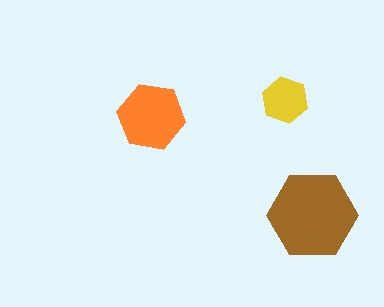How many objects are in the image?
There are 3 objects in the image.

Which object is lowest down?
The brown hexagon is bottommost.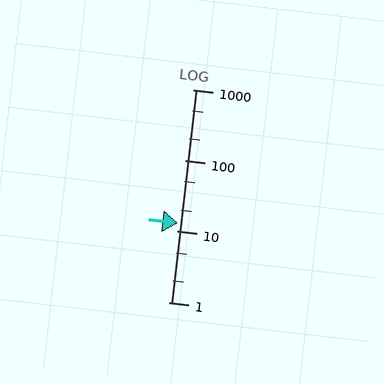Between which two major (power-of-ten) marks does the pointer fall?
The pointer is between 10 and 100.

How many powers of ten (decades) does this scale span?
The scale spans 3 decades, from 1 to 1000.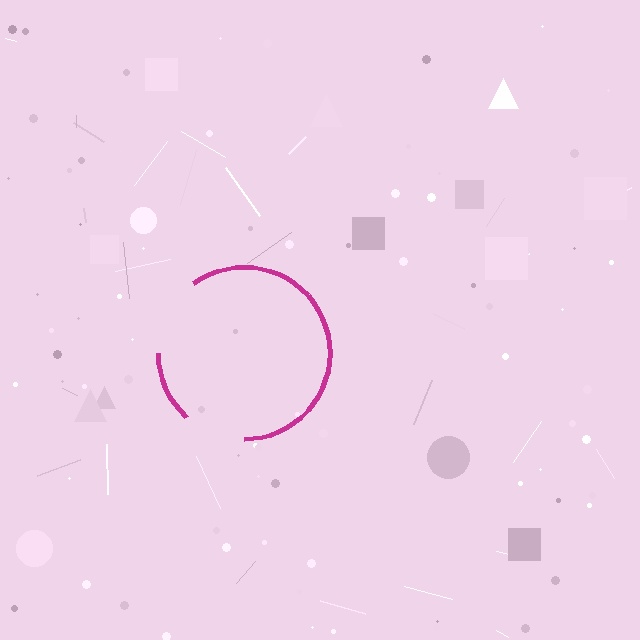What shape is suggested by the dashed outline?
The dashed outline suggests a circle.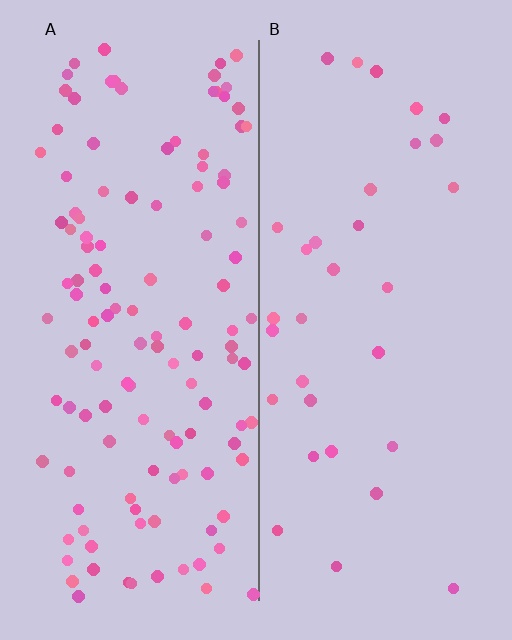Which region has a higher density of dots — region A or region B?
A (the left).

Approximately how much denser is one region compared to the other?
Approximately 3.8× — region A over region B.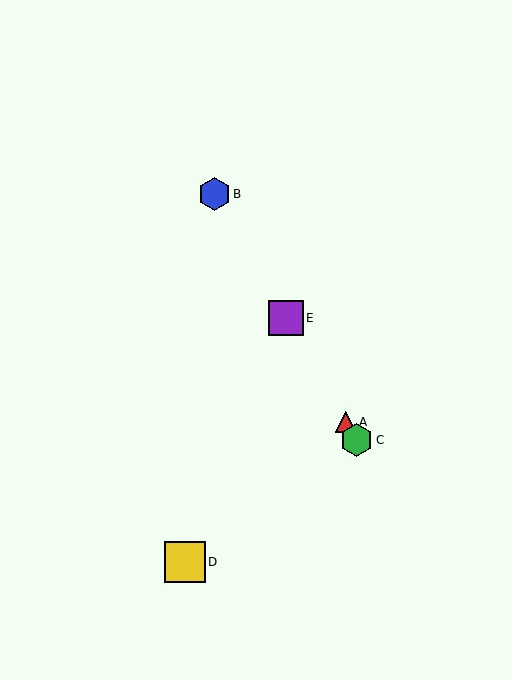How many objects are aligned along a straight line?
4 objects (A, B, C, E) are aligned along a straight line.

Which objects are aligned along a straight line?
Objects A, B, C, E are aligned along a straight line.